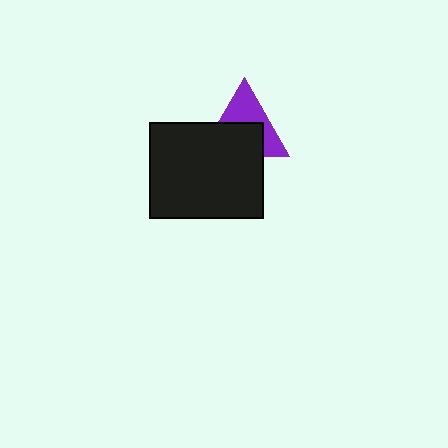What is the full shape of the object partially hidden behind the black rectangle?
The partially hidden object is a purple triangle.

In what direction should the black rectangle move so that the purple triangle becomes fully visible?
The black rectangle should move down. That is the shortest direction to clear the overlap and leave the purple triangle fully visible.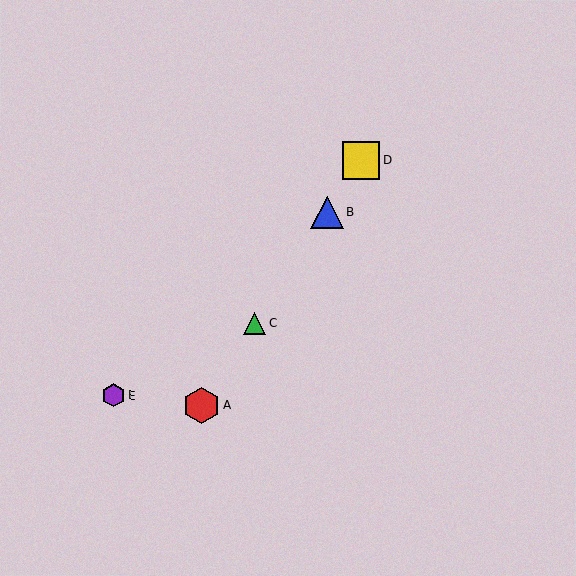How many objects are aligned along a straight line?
4 objects (A, B, C, D) are aligned along a straight line.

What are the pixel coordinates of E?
Object E is at (113, 396).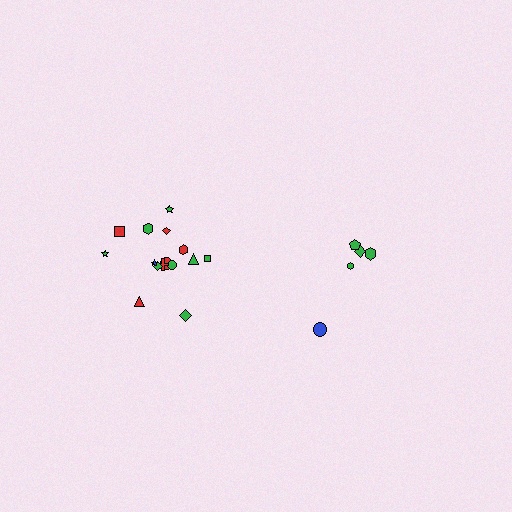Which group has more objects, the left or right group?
The left group.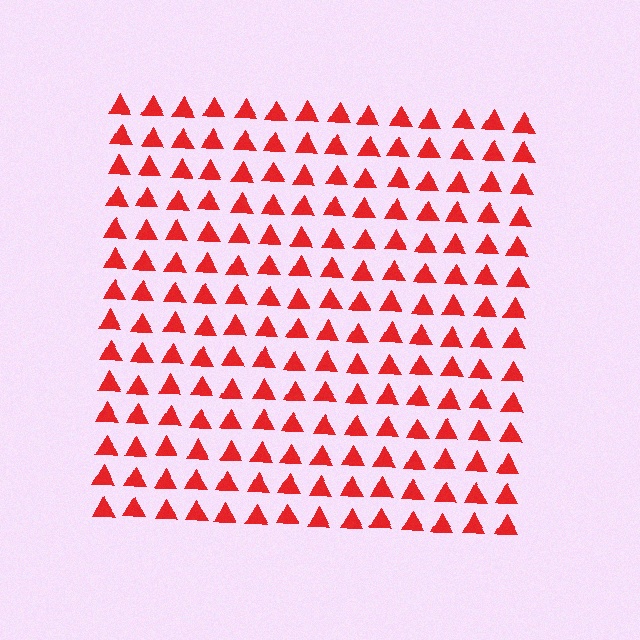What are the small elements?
The small elements are triangles.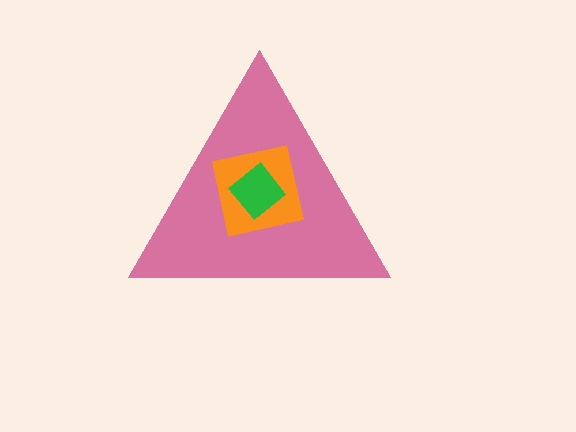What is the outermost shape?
The pink triangle.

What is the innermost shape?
The green diamond.